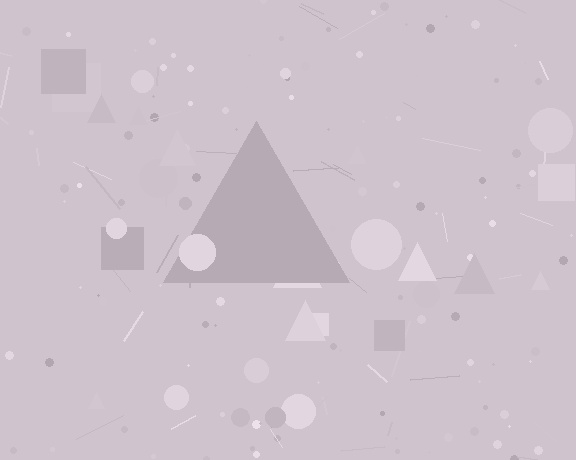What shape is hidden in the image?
A triangle is hidden in the image.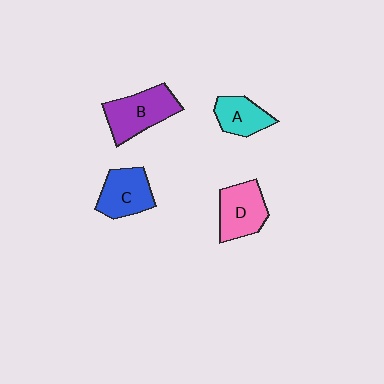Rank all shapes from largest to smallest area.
From largest to smallest: B (purple), D (pink), C (blue), A (cyan).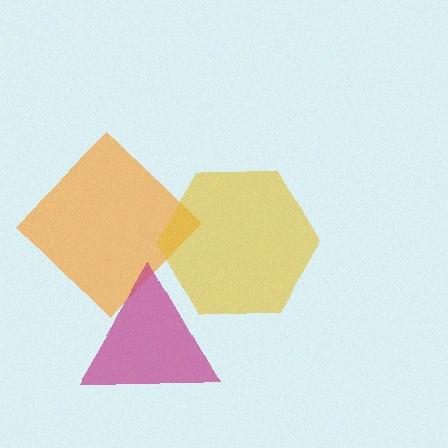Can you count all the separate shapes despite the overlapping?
Yes, there are 3 separate shapes.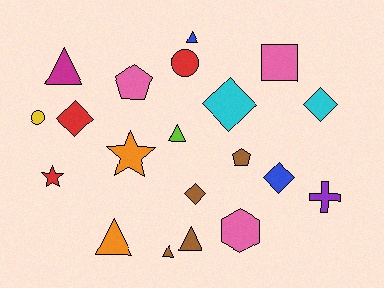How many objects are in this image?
There are 20 objects.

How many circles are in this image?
There are 2 circles.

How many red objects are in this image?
There are 3 red objects.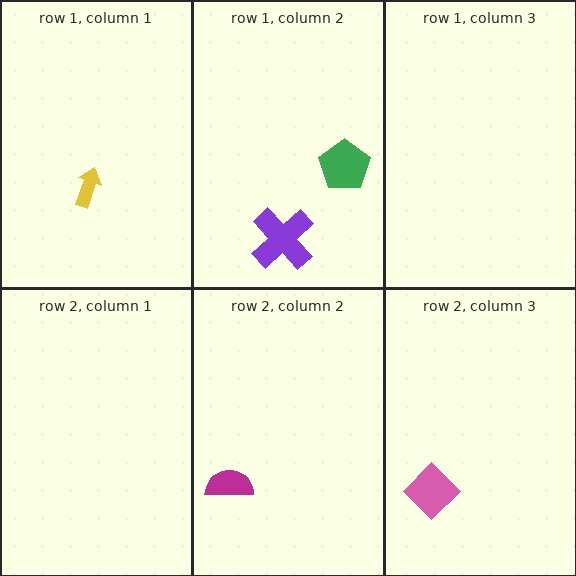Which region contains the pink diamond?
The row 2, column 3 region.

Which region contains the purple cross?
The row 1, column 2 region.